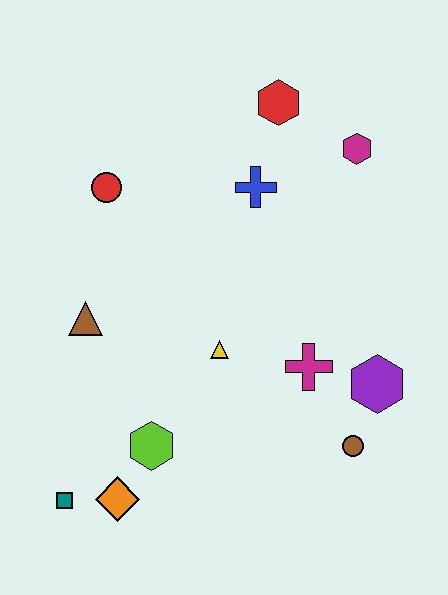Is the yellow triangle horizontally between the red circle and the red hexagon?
Yes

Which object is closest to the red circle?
The brown triangle is closest to the red circle.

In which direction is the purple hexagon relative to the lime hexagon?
The purple hexagon is to the right of the lime hexagon.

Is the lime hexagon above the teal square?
Yes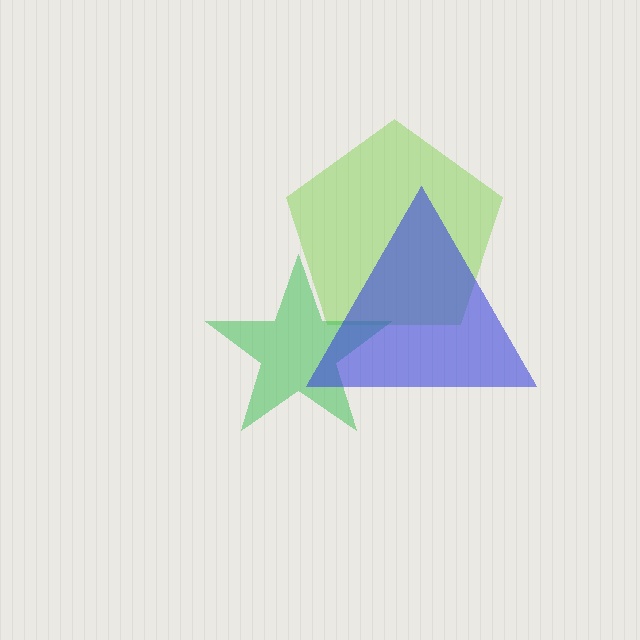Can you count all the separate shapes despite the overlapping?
Yes, there are 3 separate shapes.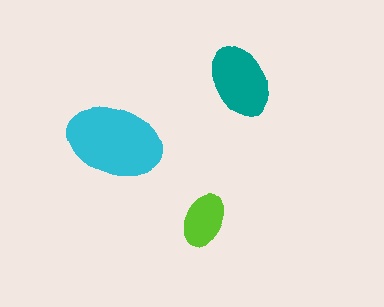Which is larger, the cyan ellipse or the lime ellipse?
The cyan one.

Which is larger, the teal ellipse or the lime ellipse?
The teal one.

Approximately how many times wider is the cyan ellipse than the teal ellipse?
About 1.5 times wider.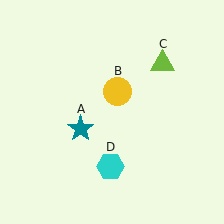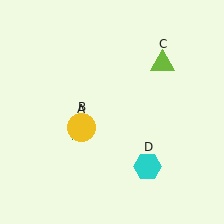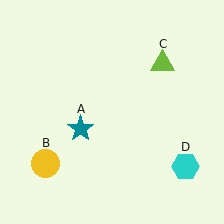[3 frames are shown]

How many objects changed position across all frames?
2 objects changed position: yellow circle (object B), cyan hexagon (object D).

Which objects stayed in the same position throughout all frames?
Teal star (object A) and lime triangle (object C) remained stationary.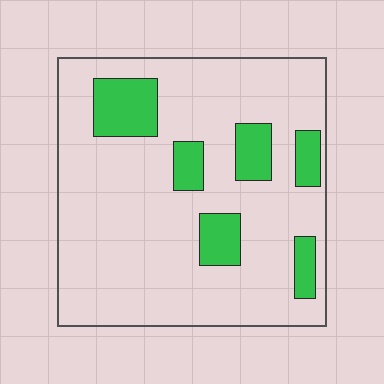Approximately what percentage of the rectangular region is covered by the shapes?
Approximately 15%.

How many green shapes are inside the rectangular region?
6.